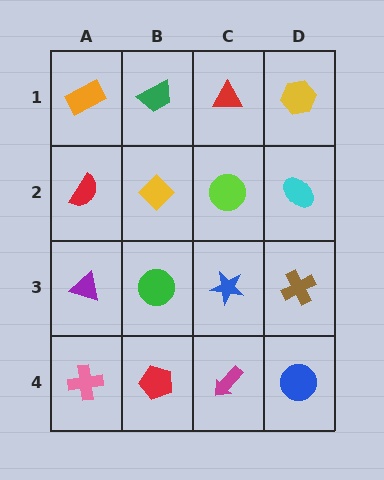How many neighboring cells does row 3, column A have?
3.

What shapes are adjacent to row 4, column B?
A green circle (row 3, column B), a pink cross (row 4, column A), a magenta arrow (row 4, column C).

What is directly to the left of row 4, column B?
A pink cross.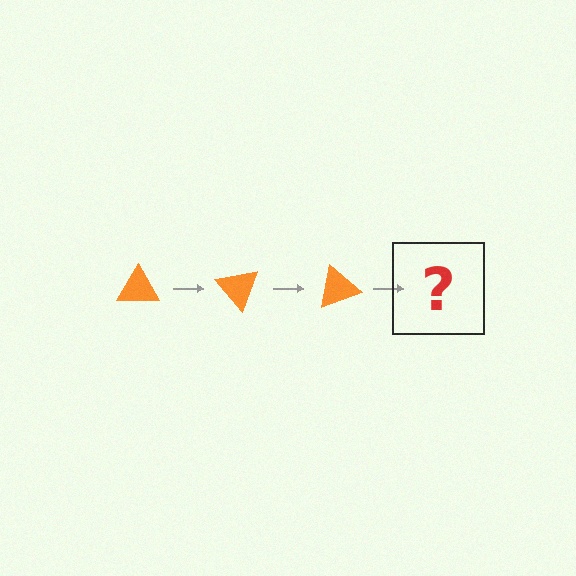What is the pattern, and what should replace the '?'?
The pattern is that the triangle rotates 50 degrees each step. The '?' should be an orange triangle rotated 150 degrees.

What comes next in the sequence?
The next element should be an orange triangle rotated 150 degrees.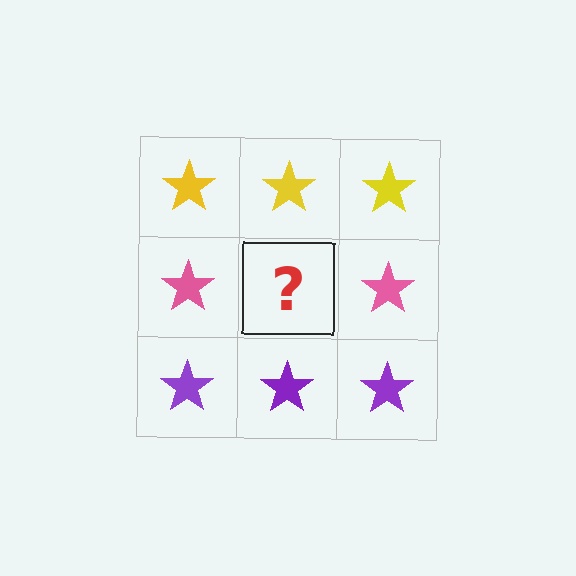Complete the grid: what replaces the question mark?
The question mark should be replaced with a pink star.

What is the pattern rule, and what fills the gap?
The rule is that each row has a consistent color. The gap should be filled with a pink star.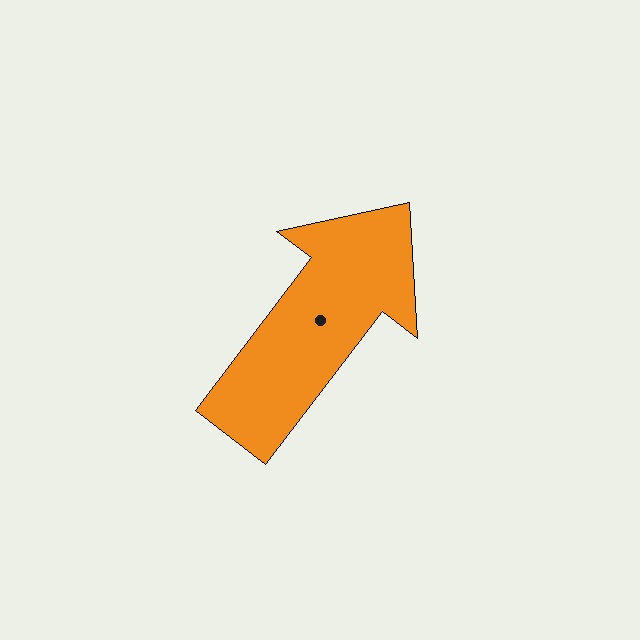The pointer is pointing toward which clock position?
Roughly 1 o'clock.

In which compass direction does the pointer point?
Northeast.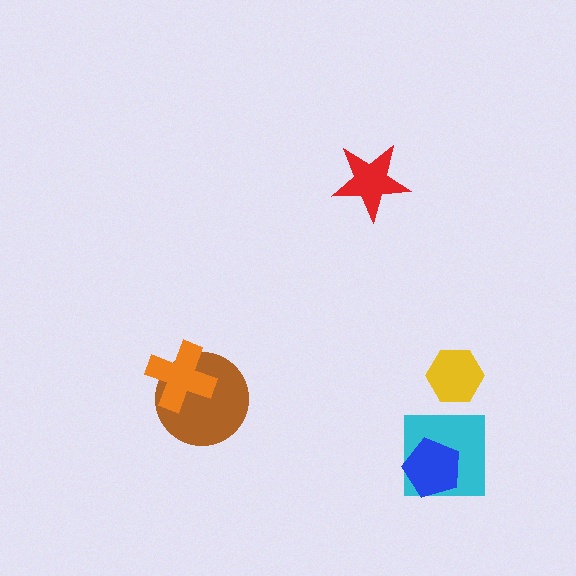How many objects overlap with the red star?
0 objects overlap with the red star.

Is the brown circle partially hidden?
Yes, it is partially covered by another shape.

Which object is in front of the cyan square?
The blue pentagon is in front of the cyan square.